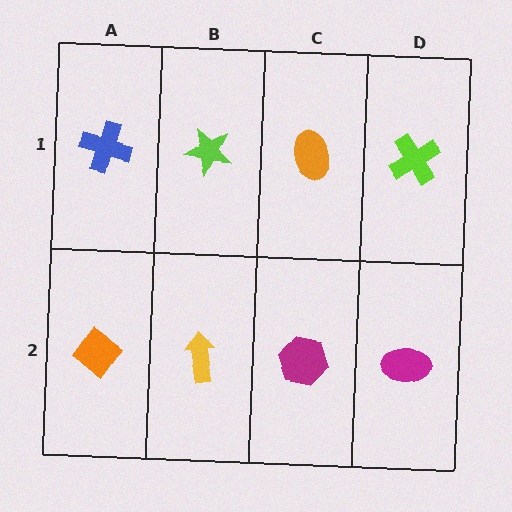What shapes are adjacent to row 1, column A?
An orange diamond (row 2, column A), a lime star (row 1, column B).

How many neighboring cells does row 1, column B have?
3.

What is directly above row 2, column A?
A blue cross.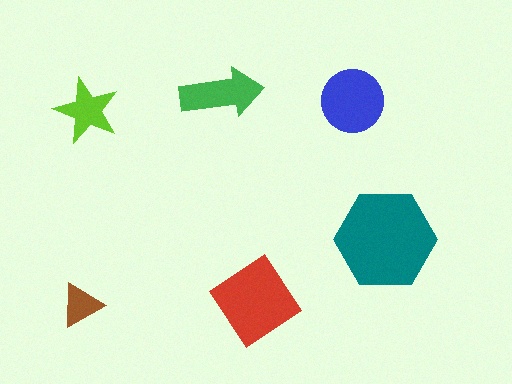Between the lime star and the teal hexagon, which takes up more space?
The teal hexagon.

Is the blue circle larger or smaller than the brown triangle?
Larger.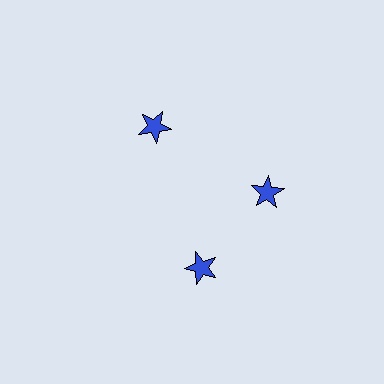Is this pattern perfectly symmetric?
No. The 3 blue stars are arranged in a ring, but one element near the 7 o'clock position is rotated out of alignment along the ring, breaking the 3-fold rotational symmetry.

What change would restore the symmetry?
The symmetry would be restored by rotating it back into even spacing with its neighbors so that all 3 stars sit at equal angles and equal distance from the center.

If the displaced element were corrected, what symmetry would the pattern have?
It would have 3-fold rotational symmetry — the pattern would map onto itself every 120 degrees.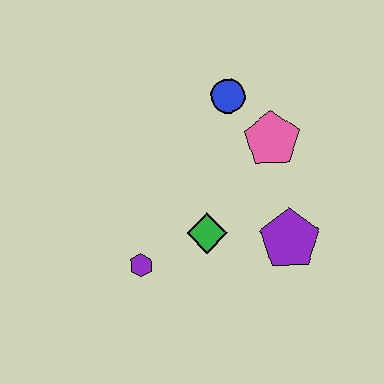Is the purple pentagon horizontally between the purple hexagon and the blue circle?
No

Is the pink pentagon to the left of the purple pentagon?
Yes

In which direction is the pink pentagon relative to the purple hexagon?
The pink pentagon is to the right of the purple hexagon.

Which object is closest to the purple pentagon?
The green diamond is closest to the purple pentagon.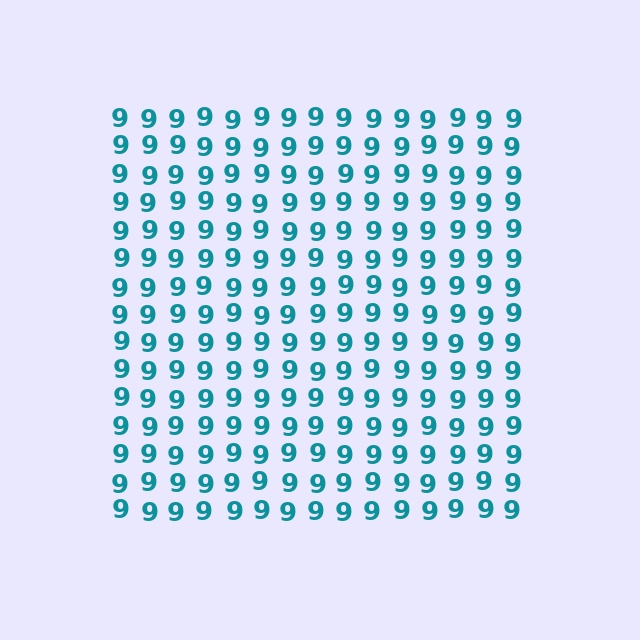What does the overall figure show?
The overall figure shows a square.